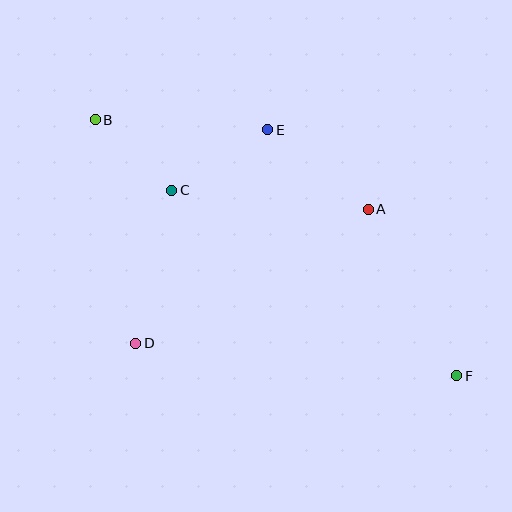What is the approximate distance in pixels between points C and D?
The distance between C and D is approximately 157 pixels.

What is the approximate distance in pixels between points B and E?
The distance between B and E is approximately 173 pixels.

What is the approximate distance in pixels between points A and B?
The distance between A and B is approximately 287 pixels.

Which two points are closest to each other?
Points B and C are closest to each other.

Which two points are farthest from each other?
Points B and F are farthest from each other.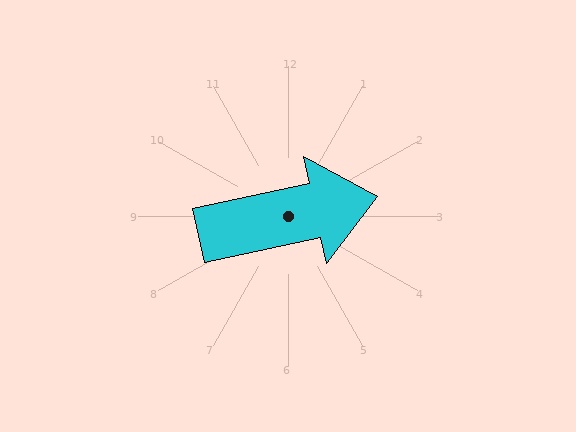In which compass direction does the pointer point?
East.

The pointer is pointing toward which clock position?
Roughly 3 o'clock.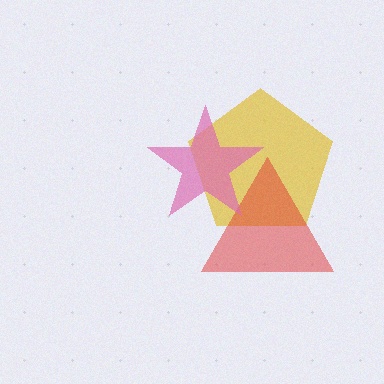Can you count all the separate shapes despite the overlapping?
Yes, there are 3 separate shapes.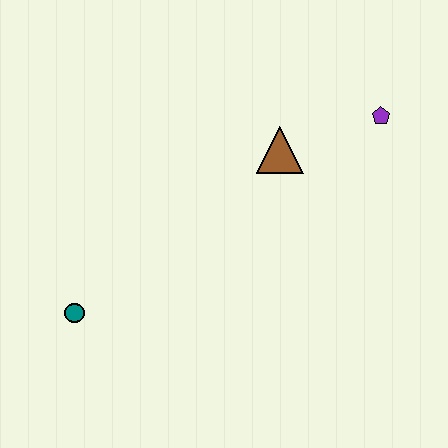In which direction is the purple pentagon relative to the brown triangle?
The purple pentagon is to the right of the brown triangle.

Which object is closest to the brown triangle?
The purple pentagon is closest to the brown triangle.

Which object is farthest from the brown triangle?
The teal circle is farthest from the brown triangle.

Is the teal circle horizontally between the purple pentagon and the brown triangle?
No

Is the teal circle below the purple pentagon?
Yes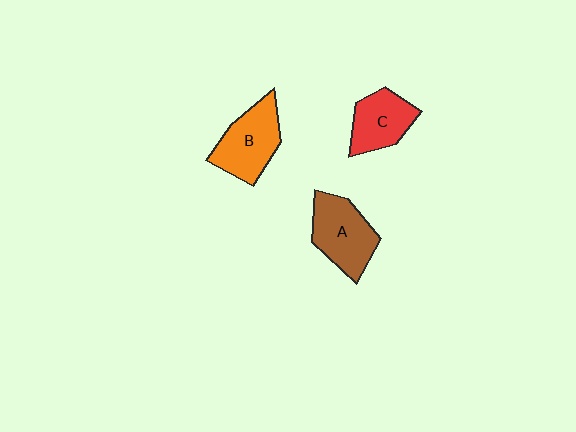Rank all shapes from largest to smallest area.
From largest to smallest: A (brown), B (orange), C (red).